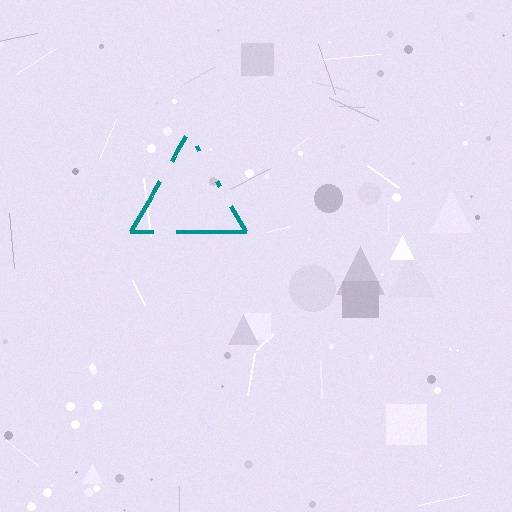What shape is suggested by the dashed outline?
The dashed outline suggests a triangle.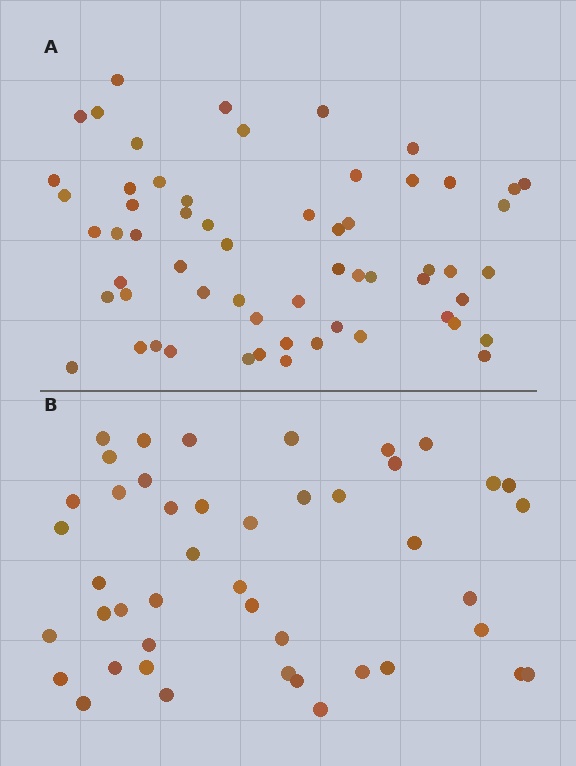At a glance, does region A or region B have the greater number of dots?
Region A (the top region) has more dots.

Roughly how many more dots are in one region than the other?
Region A has approximately 15 more dots than region B.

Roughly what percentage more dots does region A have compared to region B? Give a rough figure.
About 35% more.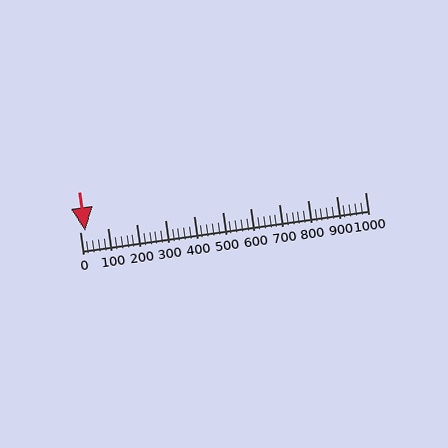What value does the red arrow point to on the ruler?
The red arrow points to approximately 20.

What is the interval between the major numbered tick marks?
The major tick marks are spaced 100 units apart.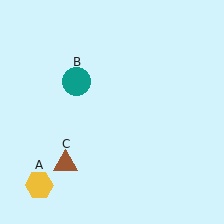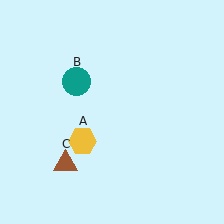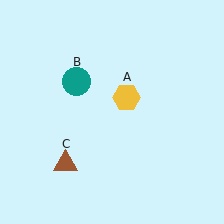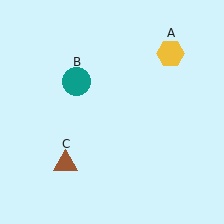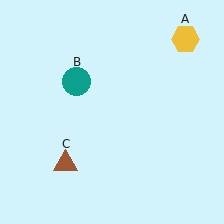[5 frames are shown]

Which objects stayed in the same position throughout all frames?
Teal circle (object B) and brown triangle (object C) remained stationary.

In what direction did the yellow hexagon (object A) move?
The yellow hexagon (object A) moved up and to the right.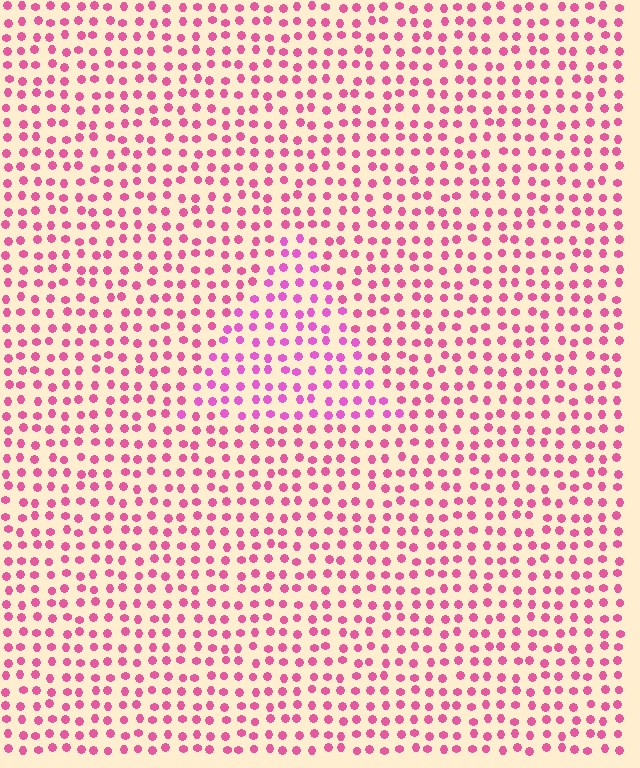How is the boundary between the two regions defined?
The boundary is defined purely by a slight shift in hue (about 21 degrees). Spacing, size, and orientation are identical on both sides.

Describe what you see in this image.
The image is filled with small pink elements in a uniform arrangement. A triangle-shaped region is visible where the elements are tinted to a slightly different hue, forming a subtle color boundary.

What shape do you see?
I see a triangle.